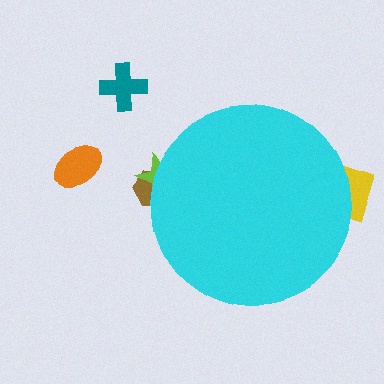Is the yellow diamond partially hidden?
Yes, the yellow diamond is partially hidden behind the cyan circle.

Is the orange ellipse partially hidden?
No, the orange ellipse is fully visible.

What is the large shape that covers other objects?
A cyan circle.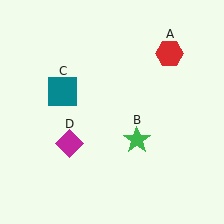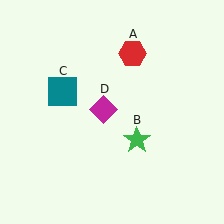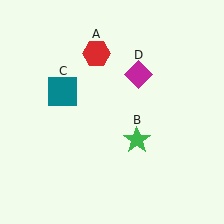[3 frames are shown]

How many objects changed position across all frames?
2 objects changed position: red hexagon (object A), magenta diamond (object D).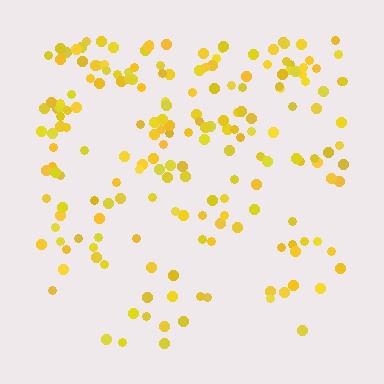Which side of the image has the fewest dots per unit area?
The bottom.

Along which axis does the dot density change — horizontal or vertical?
Vertical.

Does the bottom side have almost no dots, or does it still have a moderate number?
Still a moderate number, just noticeably fewer than the top.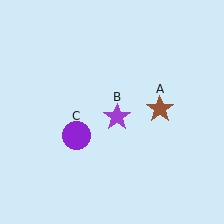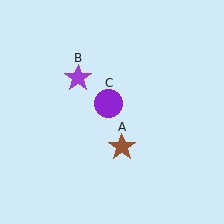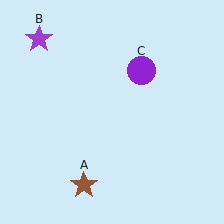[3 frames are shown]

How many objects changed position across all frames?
3 objects changed position: brown star (object A), purple star (object B), purple circle (object C).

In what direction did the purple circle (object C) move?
The purple circle (object C) moved up and to the right.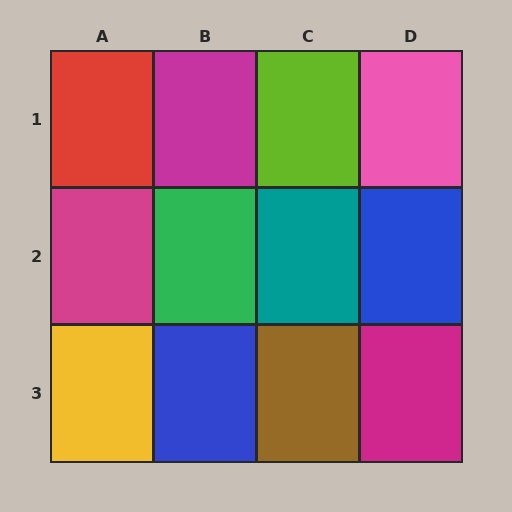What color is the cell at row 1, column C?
Lime.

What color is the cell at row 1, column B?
Magenta.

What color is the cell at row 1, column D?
Pink.